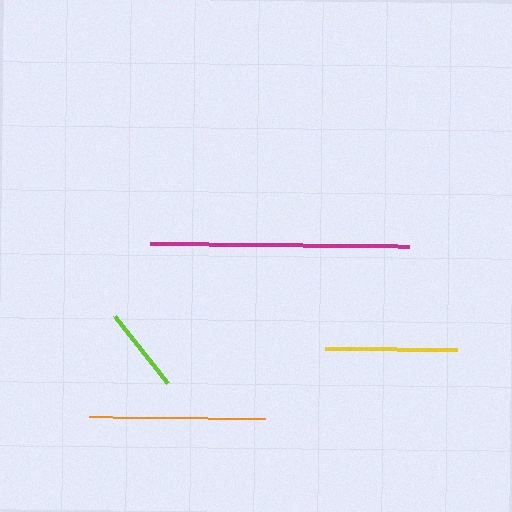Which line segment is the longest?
The magenta line is the longest at approximately 258 pixels.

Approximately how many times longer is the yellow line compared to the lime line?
The yellow line is approximately 1.5 times the length of the lime line.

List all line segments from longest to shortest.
From longest to shortest: magenta, orange, yellow, lime.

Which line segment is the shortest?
The lime line is the shortest at approximately 86 pixels.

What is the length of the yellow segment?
The yellow segment is approximately 132 pixels long.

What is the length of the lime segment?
The lime segment is approximately 86 pixels long.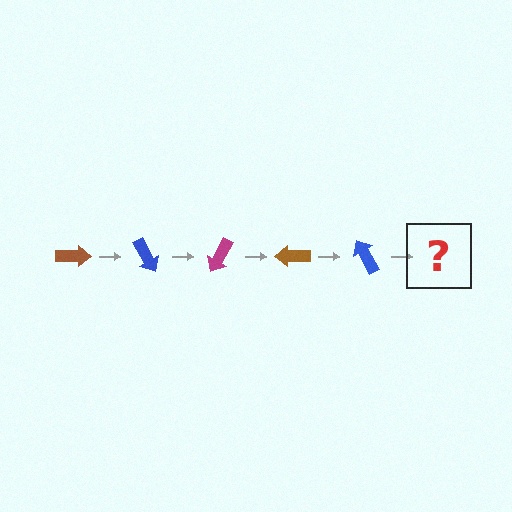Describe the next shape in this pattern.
It should be a magenta arrow, rotated 300 degrees from the start.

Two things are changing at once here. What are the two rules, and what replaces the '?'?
The two rules are that it rotates 60 degrees each step and the color cycles through brown, blue, and magenta. The '?' should be a magenta arrow, rotated 300 degrees from the start.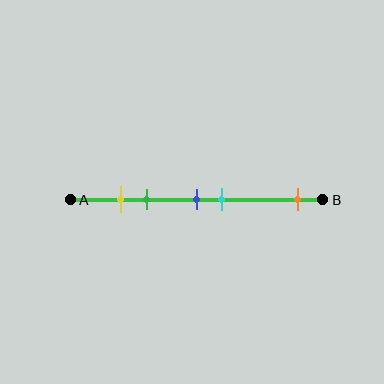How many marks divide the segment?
There are 5 marks dividing the segment.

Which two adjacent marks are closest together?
The yellow and green marks are the closest adjacent pair.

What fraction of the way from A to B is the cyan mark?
The cyan mark is approximately 60% (0.6) of the way from A to B.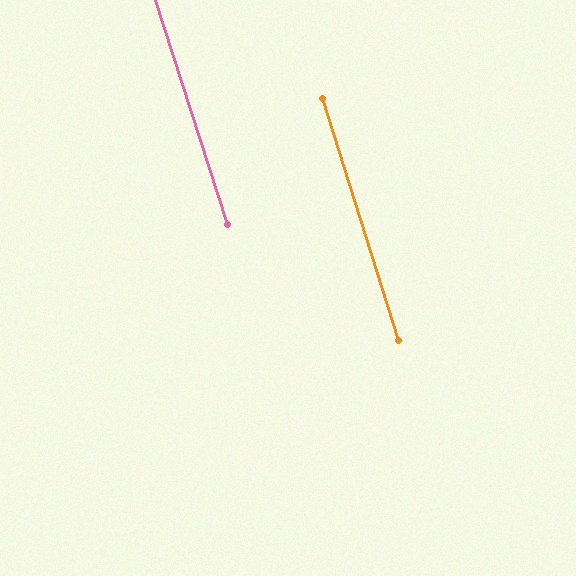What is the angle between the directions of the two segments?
Approximately 0 degrees.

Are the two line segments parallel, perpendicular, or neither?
Parallel — their directions differ by only 0.3°.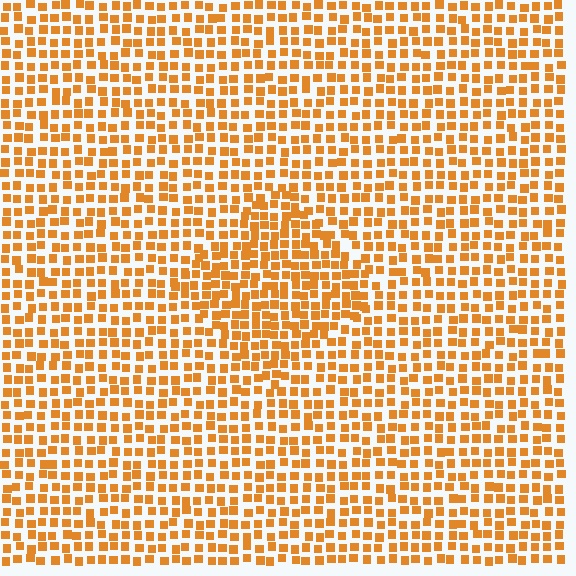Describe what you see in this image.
The image contains small orange elements arranged at two different densities. A diamond-shaped region is visible where the elements are more densely packed than the surrounding area.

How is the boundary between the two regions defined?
The boundary is defined by a change in element density (approximately 1.4x ratio). All elements are the same color, size, and shape.